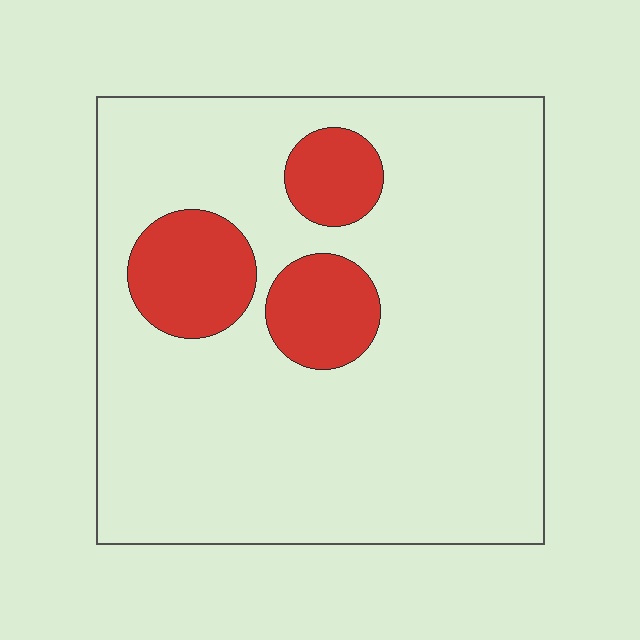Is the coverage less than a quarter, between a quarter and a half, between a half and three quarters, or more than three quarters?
Less than a quarter.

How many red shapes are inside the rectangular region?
3.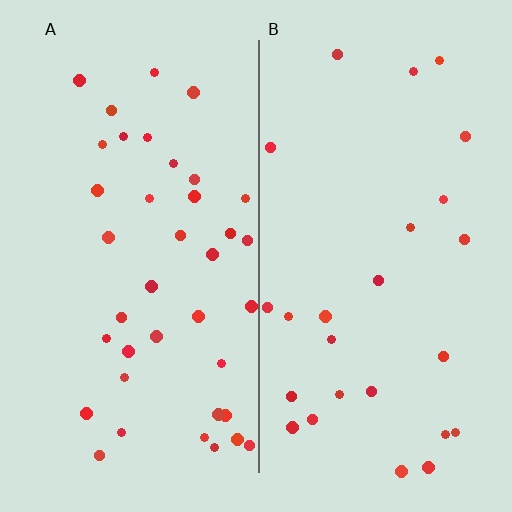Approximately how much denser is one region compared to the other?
Approximately 1.5× — region A over region B.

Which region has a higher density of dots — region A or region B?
A (the left).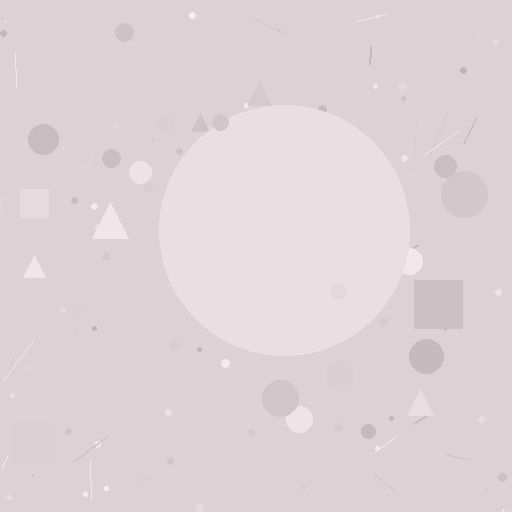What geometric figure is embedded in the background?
A circle is embedded in the background.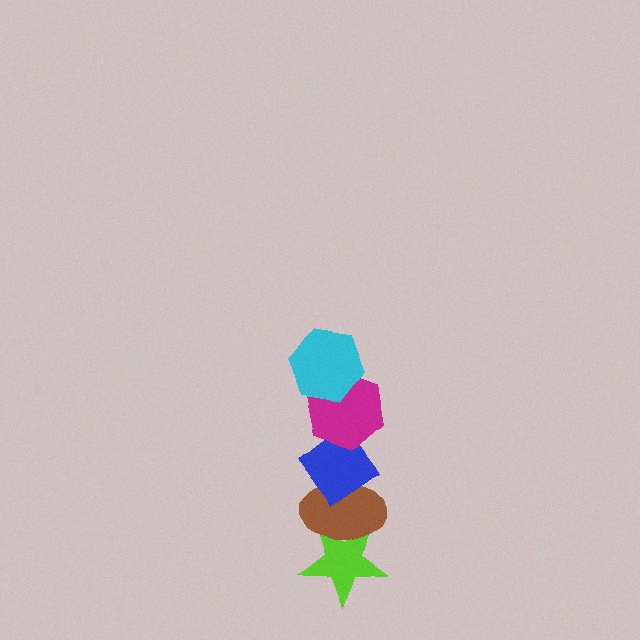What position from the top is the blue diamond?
The blue diamond is 3rd from the top.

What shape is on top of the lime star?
The brown ellipse is on top of the lime star.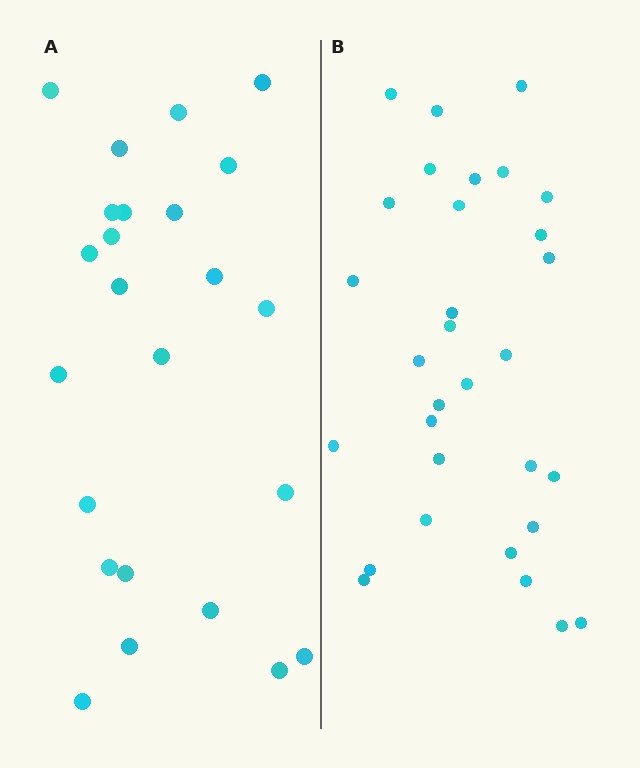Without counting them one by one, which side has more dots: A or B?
Region B (the right region) has more dots.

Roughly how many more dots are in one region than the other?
Region B has roughly 8 or so more dots than region A.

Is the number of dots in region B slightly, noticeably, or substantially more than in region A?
Region B has noticeably more, but not dramatically so. The ratio is roughly 1.3 to 1.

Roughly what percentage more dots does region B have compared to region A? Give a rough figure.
About 30% more.